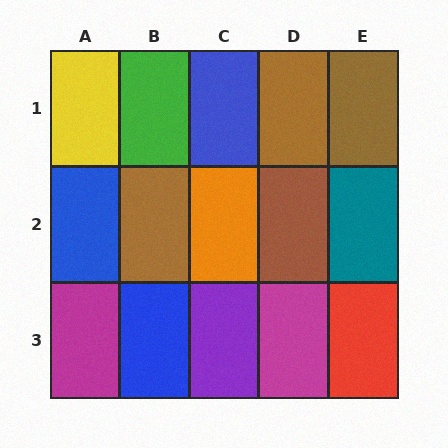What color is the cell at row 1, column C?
Blue.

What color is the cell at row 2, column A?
Blue.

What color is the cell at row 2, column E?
Teal.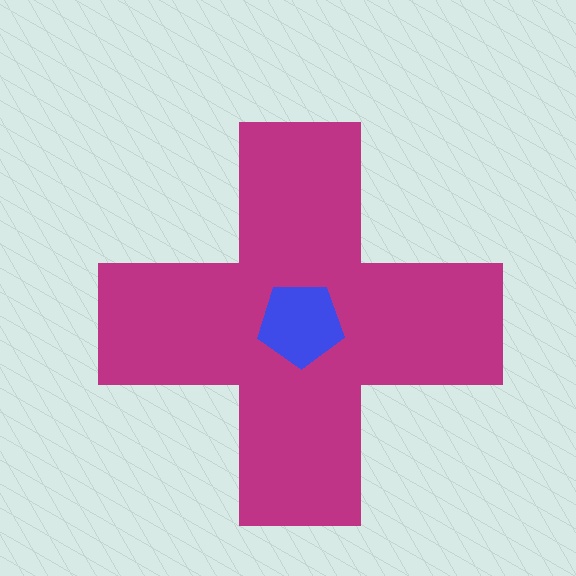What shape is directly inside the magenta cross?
The blue pentagon.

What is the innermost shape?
The blue pentagon.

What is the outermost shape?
The magenta cross.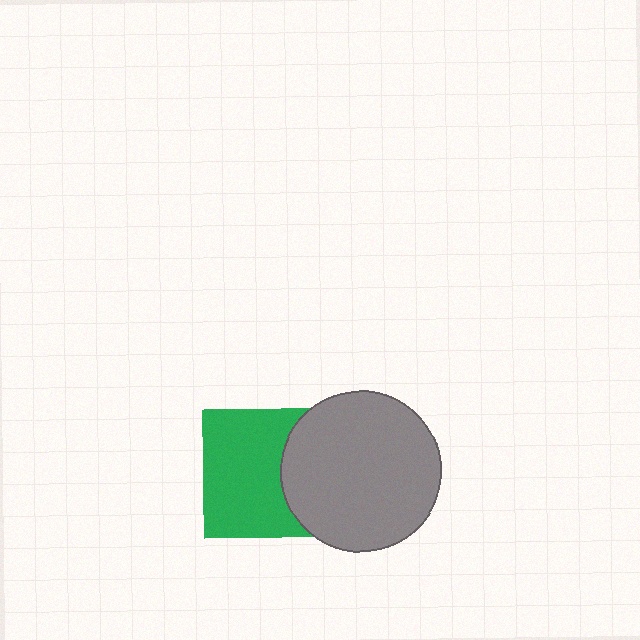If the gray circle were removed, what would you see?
You would see the complete green square.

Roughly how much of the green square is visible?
Most of it is visible (roughly 67%).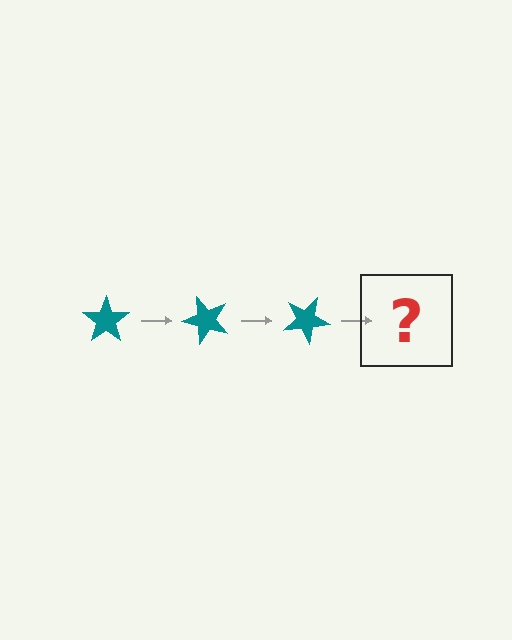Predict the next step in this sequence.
The next step is a teal star rotated 150 degrees.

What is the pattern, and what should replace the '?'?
The pattern is that the star rotates 50 degrees each step. The '?' should be a teal star rotated 150 degrees.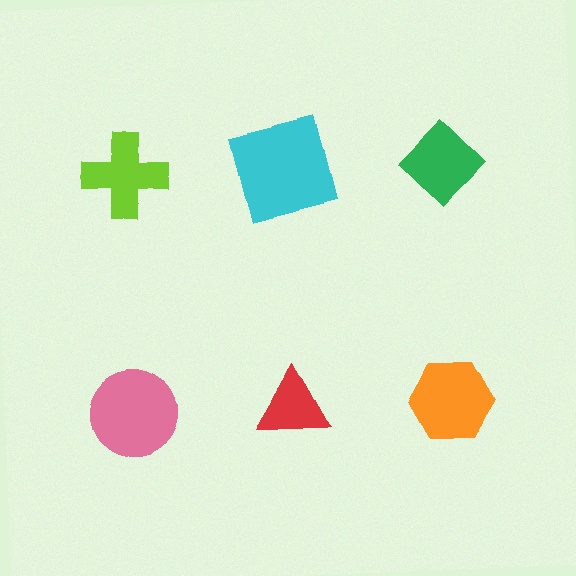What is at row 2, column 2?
A red triangle.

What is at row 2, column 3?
An orange hexagon.